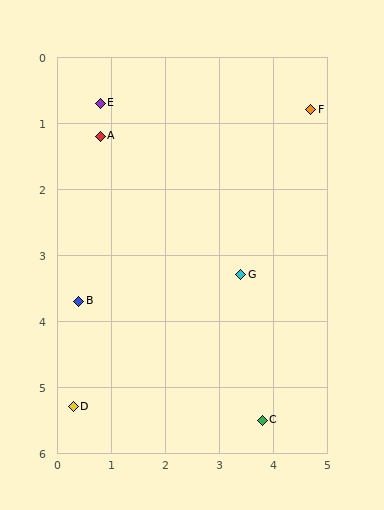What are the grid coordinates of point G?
Point G is at approximately (3.4, 3.3).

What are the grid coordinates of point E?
Point E is at approximately (0.8, 0.7).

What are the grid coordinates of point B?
Point B is at approximately (0.4, 3.7).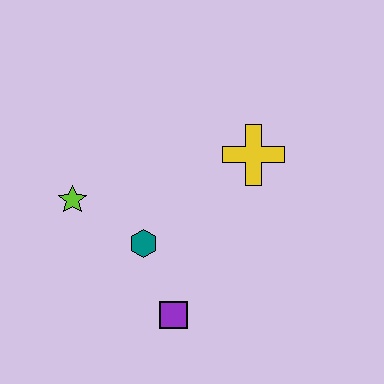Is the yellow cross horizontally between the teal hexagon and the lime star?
No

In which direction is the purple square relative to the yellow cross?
The purple square is below the yellow cross.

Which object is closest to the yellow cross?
The teal hexagon is closest to the yellow cross.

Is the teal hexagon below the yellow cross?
Yes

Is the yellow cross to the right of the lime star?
Yes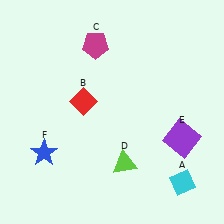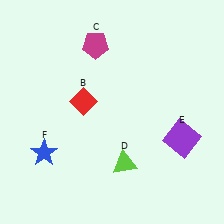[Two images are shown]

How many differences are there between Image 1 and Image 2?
There is 1 difference between the two images.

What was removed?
The cyan diamond (A) was removed in Image 2.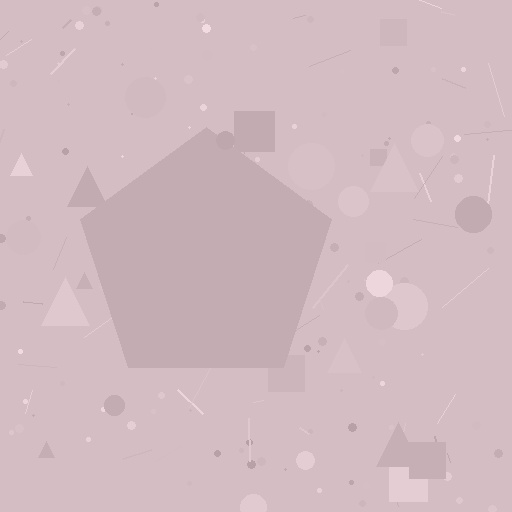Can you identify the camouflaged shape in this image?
The camouflaged shape is a pentagon.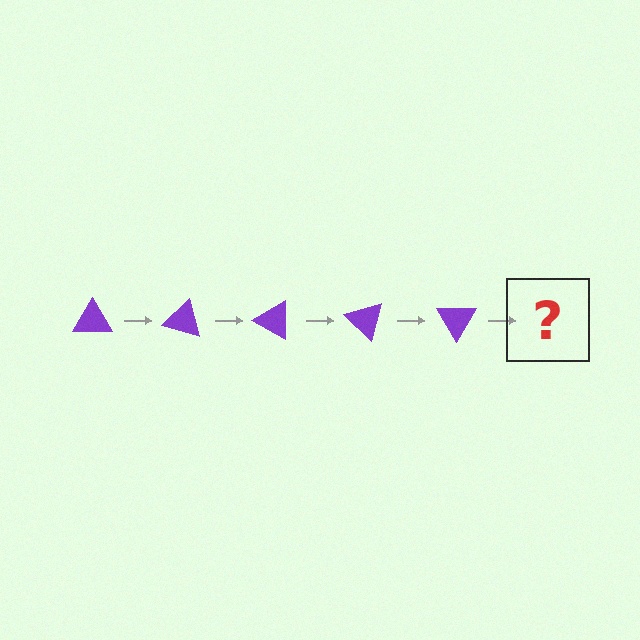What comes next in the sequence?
The next element should be a purple triangle rotated 75 degrees.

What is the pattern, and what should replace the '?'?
The pattern is that the triangle rotates 15 degrees each step. The '?' should be a purple triangle rotated 75 degrees.